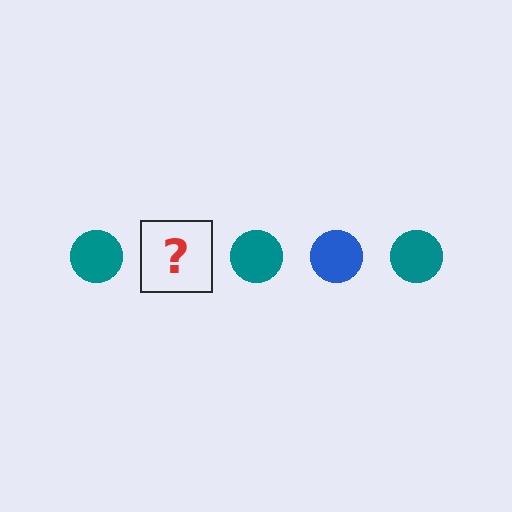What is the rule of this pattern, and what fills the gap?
The rule is that the pattern cycles through teal, blue circles. The gap should be filled with a blue circle.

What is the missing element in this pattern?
The missing element is a blue circle.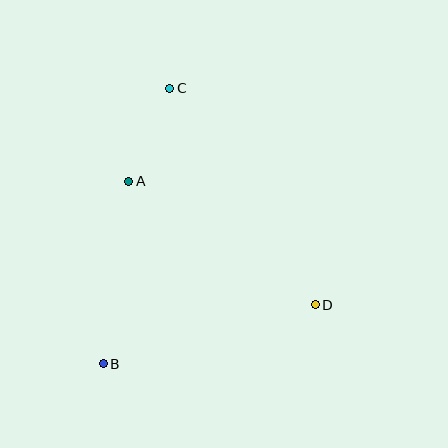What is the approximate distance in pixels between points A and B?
The distance between A and B is approximately 184 pixels.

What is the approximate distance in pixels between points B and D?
The distance between B and D is approximately 220 pixels.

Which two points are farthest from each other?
Points B and C are farthest from each other.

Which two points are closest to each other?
Points A and C are closest to each other.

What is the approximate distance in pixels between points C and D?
The distance between C and D is approximately 261 pixels.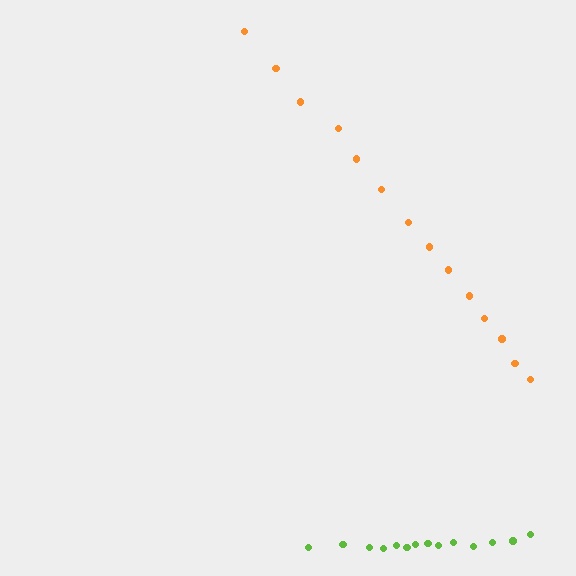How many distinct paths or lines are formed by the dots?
There are 2 distinct paths.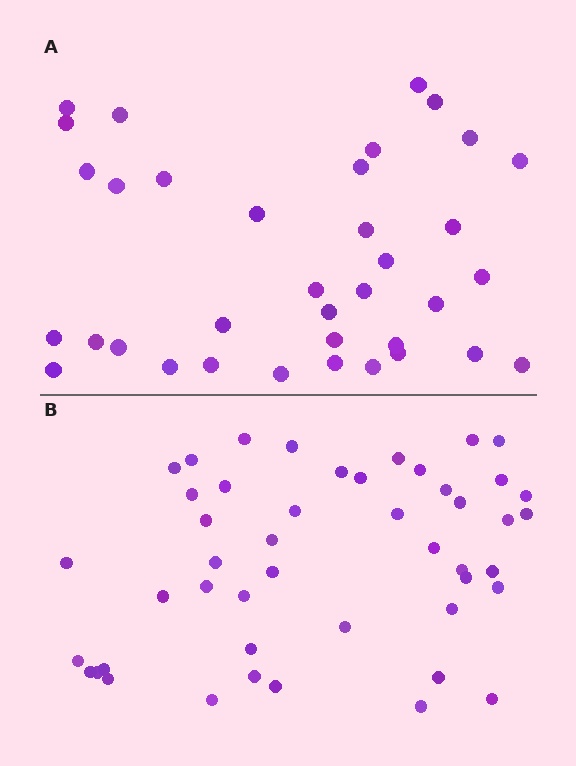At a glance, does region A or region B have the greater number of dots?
Region B (the bottom region) has more dots.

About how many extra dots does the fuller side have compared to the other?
Region B has roughly 12 or so more dots than region A.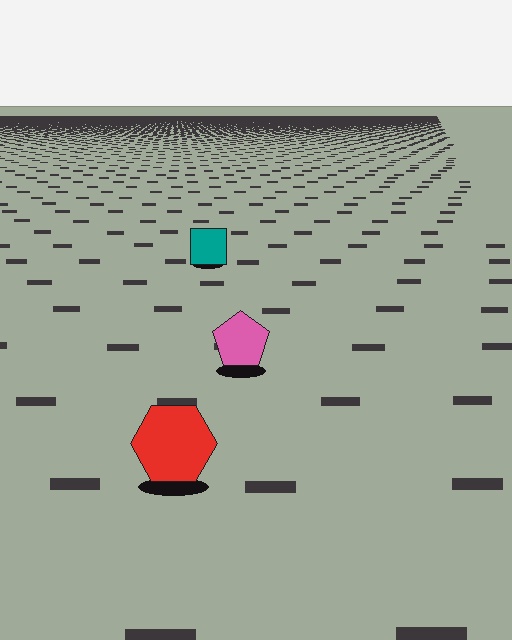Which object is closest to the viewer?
The red hexagon is closest. The texture marks near it are larger and more spread out.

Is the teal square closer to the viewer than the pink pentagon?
No. The pink pentagon is closer — you can tell from the texture gradient: the ground texture is coarser near it.